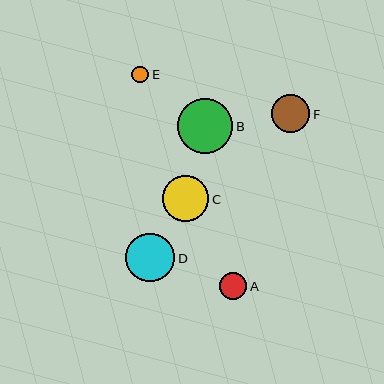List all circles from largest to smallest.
From largest to smallest: B, D, C, F, A, E.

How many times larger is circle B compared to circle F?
Circle B is approximately 1.4 times the size of circle F.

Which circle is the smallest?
Circle E is the smallest with a size of approximately 17 pixels.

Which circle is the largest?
Circle B is the largest with a size of approximately 55 pixels.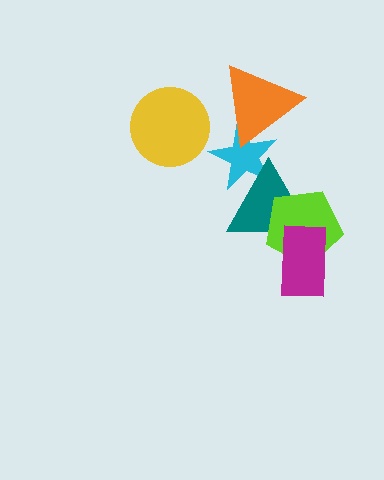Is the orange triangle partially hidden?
No, no other shape covers it.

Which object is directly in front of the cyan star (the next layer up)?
The orange triangle is directly in front of the cyan star.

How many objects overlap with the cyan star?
2 objects overlap with the cyan star.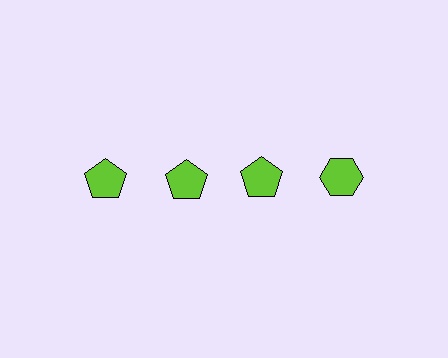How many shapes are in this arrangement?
There are 4 shapes arranged in a grid pattern.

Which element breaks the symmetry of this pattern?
The lime hexagon in the top row, second from right column breaks the symmetry. All other shapes are lime pentagons.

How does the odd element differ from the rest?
It has a different shape: hexagon instead of pentagon.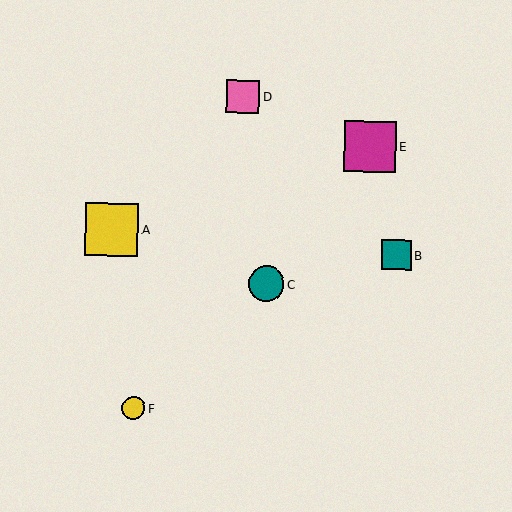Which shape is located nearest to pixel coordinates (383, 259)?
The teal square (labeled B) at (396, 255) is nearest to that location.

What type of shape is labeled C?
Shape C is a teal circle.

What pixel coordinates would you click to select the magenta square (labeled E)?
Click at (370, 146) to select the magenta square E.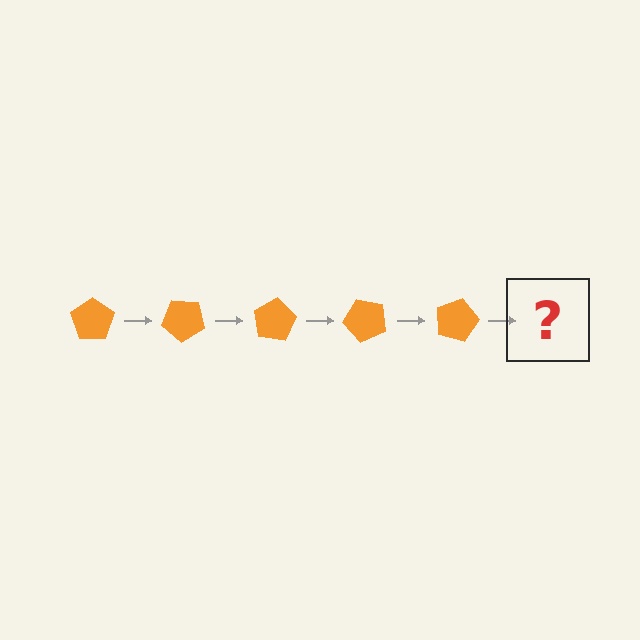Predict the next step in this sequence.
The next step is an orange pentagon rotated 200 degrees.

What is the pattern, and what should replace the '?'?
The pattern is that the pentagon rotates 40 degrees each step. The '?' should be an orange pentagon rotated 200 degrees.